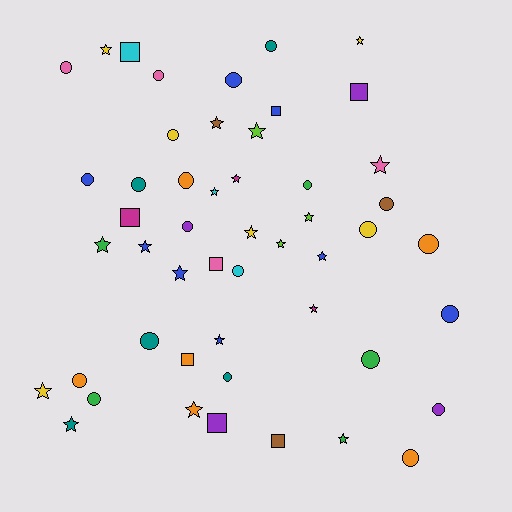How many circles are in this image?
There are 22 circles.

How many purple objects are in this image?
There are 4 purple objects.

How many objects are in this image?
There are 50 objects.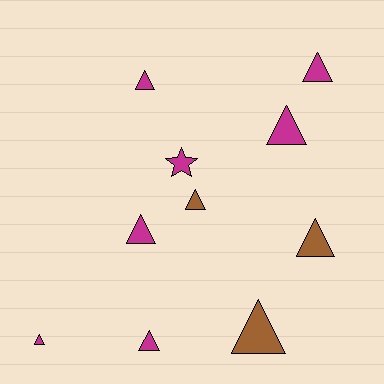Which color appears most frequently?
Magenta, with 7 objects.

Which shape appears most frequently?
Triangle, with 9 objects.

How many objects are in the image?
There are 10 objects.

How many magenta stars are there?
There is 1 magenta star.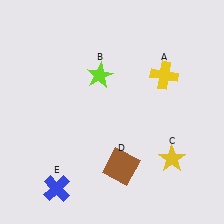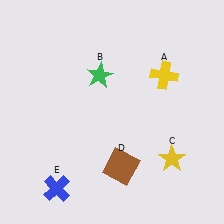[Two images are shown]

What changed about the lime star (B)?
In Image 1, B is lime. In Image 2, it changed to green.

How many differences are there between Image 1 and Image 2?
There is 1 difference between the two images.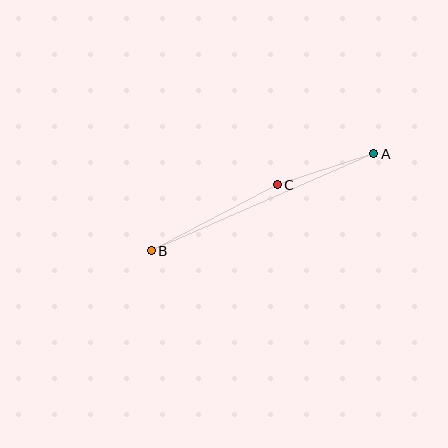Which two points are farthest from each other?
Points A and B are farthest from each other.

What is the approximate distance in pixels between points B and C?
The distance between B and C is approximately 142 pixels.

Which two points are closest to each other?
Points A and C are closest to each other.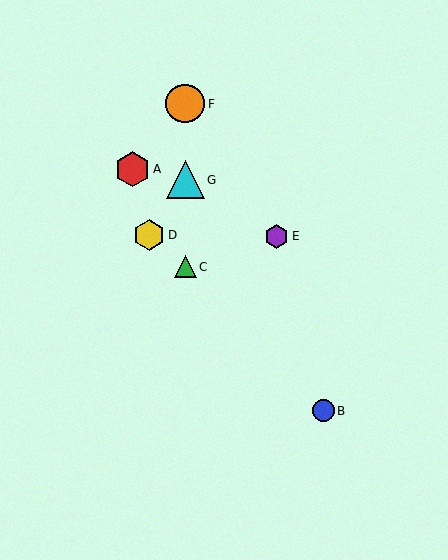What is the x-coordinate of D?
Object D is at x≈149.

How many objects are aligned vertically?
3 objects (C, F, G) are aligned vertically.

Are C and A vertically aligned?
No, C is at x≈185 and A is at x≈133.